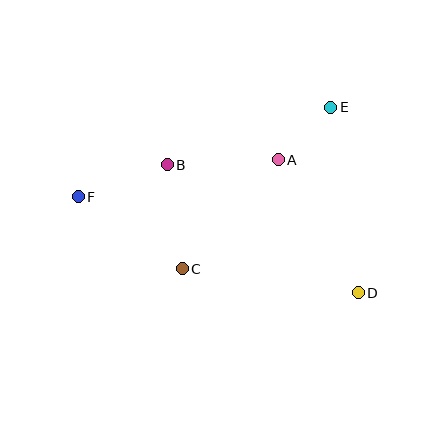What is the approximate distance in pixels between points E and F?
The distance between E and F is approximately 268 pixels.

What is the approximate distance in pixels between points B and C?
The distance between B and C is approximately 105 pixels.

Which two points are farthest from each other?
Points D and F are farthest from each other.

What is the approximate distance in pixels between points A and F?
The distance between A and F is approximately 203 pixels.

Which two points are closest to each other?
Points A and E are closest to each other.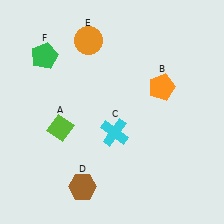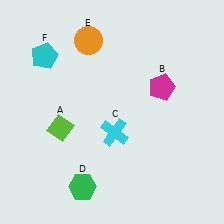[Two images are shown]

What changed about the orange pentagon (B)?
In Image 1, B is orange. In Image 2, it changed to magenta.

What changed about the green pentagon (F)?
In Image 1, F is green. In Image 2, it changed to cyan.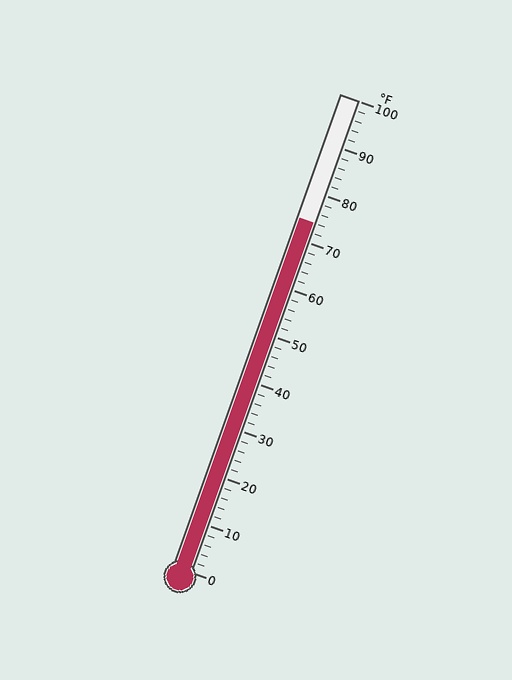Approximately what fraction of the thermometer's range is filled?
The thermometer is filled to approximately 75% of its range.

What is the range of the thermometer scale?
The thermometer scale ranges from 0°F to 100°F.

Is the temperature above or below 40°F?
The temperature is above 40°F.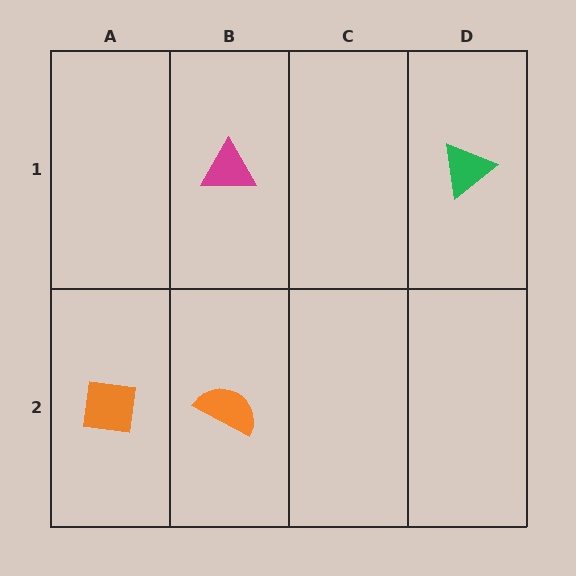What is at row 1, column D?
A green triangle.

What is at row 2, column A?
An orange square.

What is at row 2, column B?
An orange semicircle.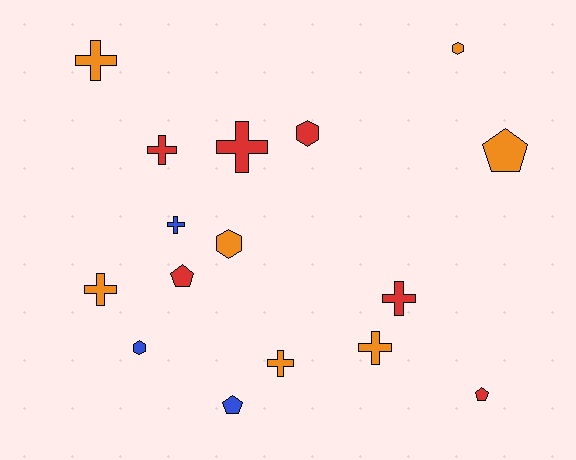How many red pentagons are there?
There are 2 red pentagons.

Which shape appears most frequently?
Cross, with 8 objects.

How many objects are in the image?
There are 16 objects.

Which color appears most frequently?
Orange, with 7 objects.